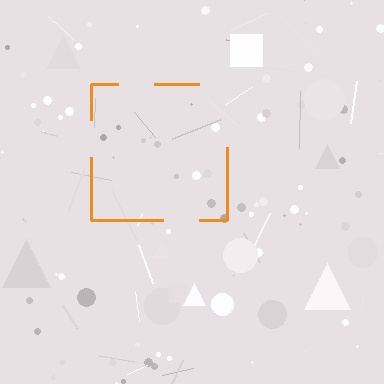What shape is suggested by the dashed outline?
The dashed outline suggests a square.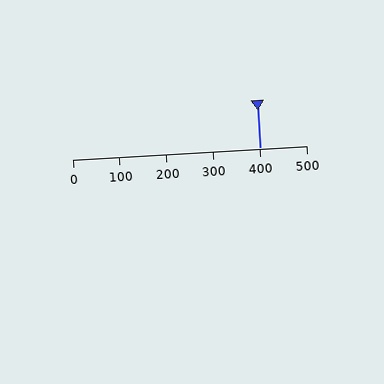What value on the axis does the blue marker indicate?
The marker indicates approximately 400.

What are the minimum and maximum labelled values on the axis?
The axis runs from 0 to 500.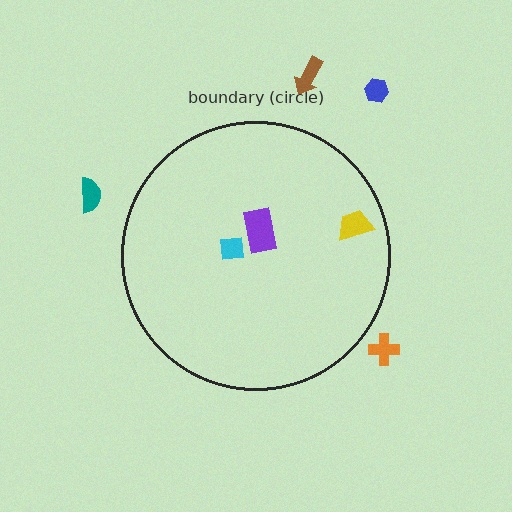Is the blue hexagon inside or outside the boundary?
Outside.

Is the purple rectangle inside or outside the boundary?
Inside.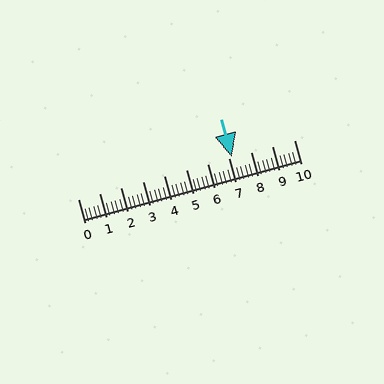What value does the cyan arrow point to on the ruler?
The cyan arrow points to approximately 7.1.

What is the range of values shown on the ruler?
The ruler shows values from 0 to 10.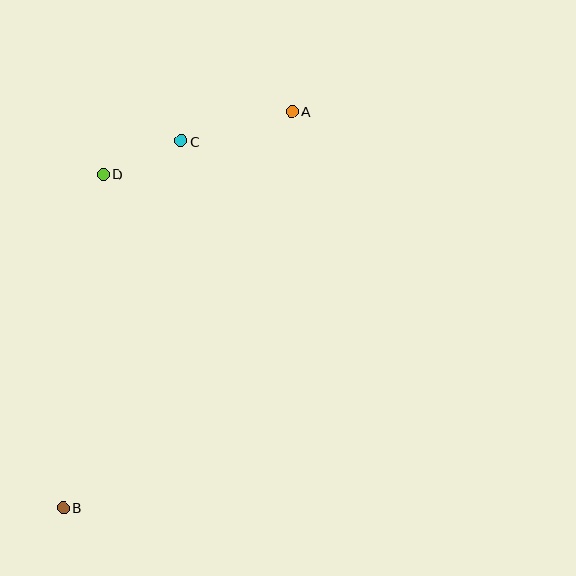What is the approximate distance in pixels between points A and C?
The distance between A and C is approximately 114 pixels.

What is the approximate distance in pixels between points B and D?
The distance between B and D is approximately 336 pixels.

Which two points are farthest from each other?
Points A and B are farthest from each other.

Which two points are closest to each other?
Points C and D are closest to each other.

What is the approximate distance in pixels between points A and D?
The distance between A and D is approximately 199 pixels.